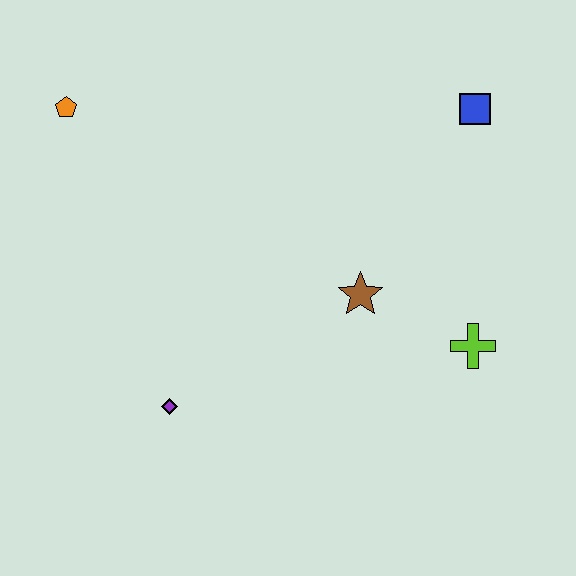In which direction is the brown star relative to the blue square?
The brown star is below the blue square.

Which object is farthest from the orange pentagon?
The lime cross is farthest from the orange pentagon.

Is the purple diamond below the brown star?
Yes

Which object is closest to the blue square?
The brown star is closest to the blue square.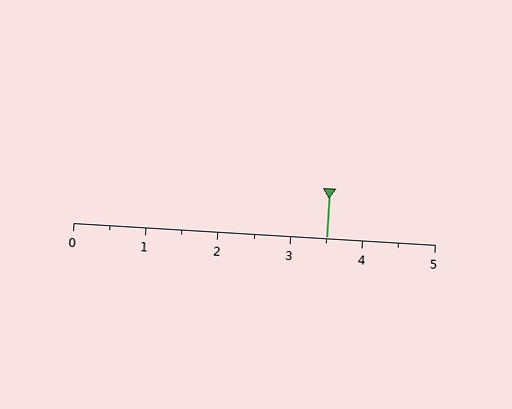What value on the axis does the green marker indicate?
The marker indicates approximately 3.5.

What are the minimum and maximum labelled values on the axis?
The axis runs from 0 to 5.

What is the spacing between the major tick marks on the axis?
The major ticks are spaced 1 apart.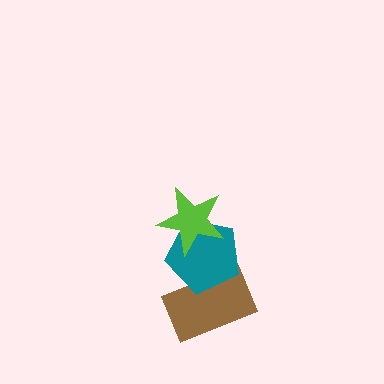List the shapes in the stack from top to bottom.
From top to bottom: the lime star, the teal pentagon, the brown rectangle.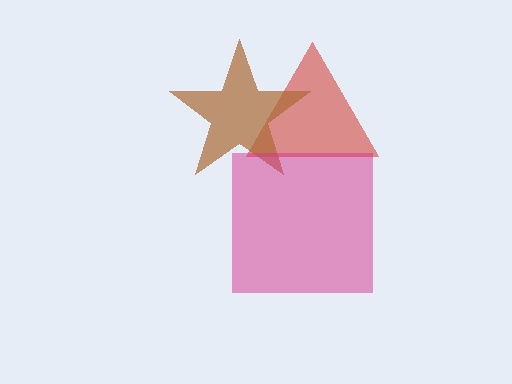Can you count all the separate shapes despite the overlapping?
Yes, there are 3 separate shapes.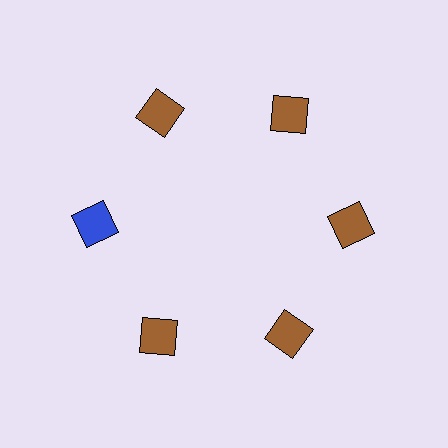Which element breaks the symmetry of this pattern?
The blue square at roughly the 9 o'clock position breaks the symmetry. All other shapes are brown squares.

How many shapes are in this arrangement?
There are 6 shapes arranged in a ring pattern.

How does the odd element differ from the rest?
It has a different color: blue instead of brown.